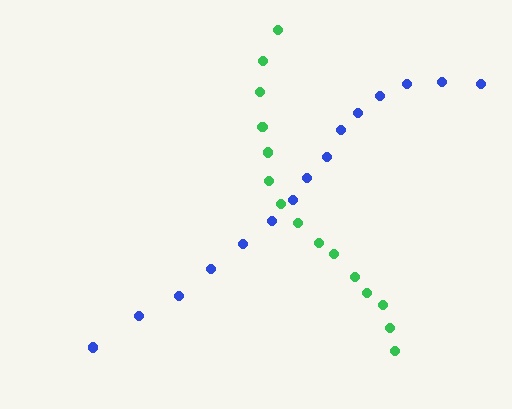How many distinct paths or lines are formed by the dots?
There are 2 distinct paths.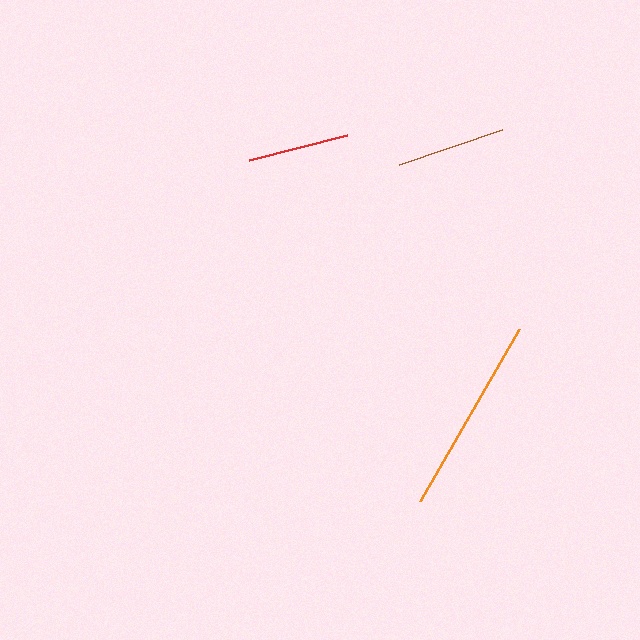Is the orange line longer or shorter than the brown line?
The orange line is longer than the brown line.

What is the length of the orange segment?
The orange segment is approximately 199 pixels long.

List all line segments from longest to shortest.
From longest to shortest: orange, brown, red.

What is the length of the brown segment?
The brown segment is approximately 109 pixels long.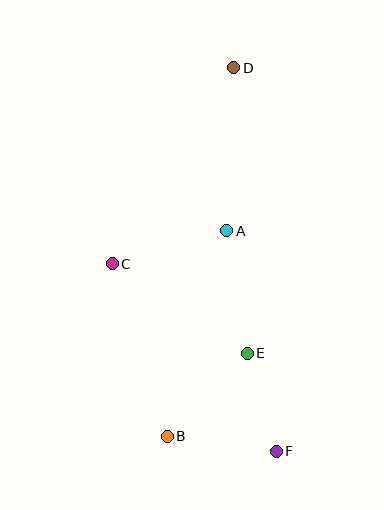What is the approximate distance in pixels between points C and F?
The distance between C and F is approximately 249 pixels.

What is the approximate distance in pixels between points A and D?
The distance between A and D is approximately 164 pixels.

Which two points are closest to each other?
Points E and F are closest to each other.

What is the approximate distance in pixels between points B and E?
The distance between B and E is approximately 115 pixels.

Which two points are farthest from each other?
Points D and F are farthest from each other.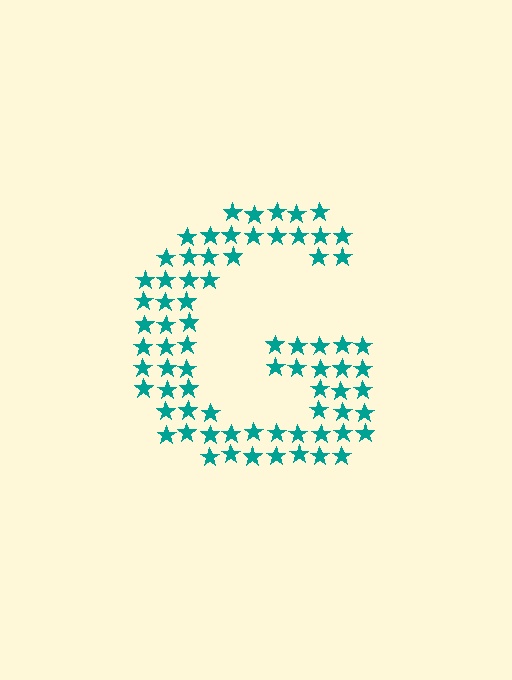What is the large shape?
The large shape is the letter G.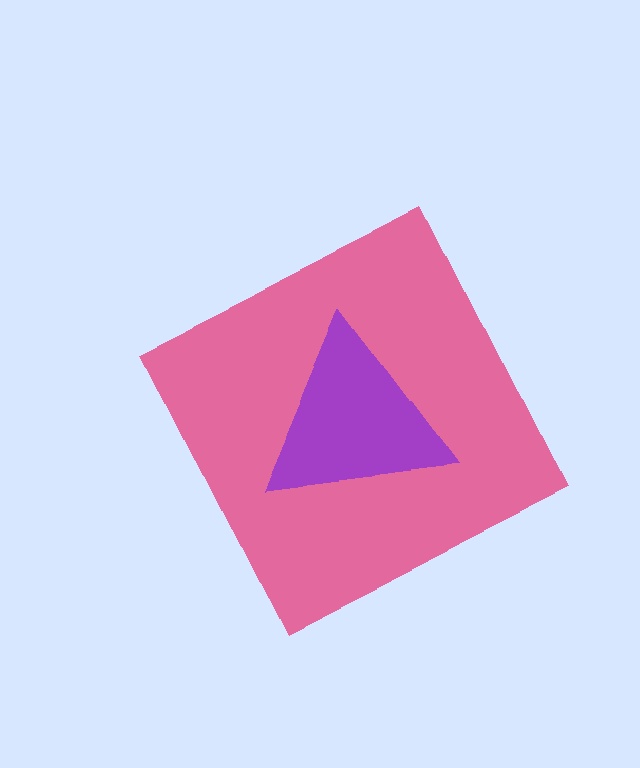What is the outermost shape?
The pink diamond.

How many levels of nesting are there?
2.